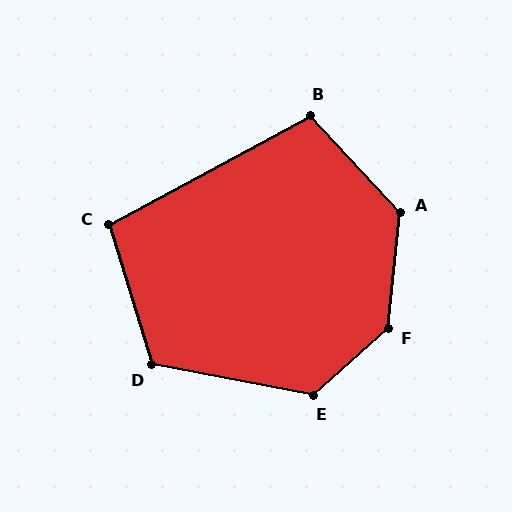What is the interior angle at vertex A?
Approximately 131 degrees (obtuse).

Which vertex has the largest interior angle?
F, at approximately 138 degrees.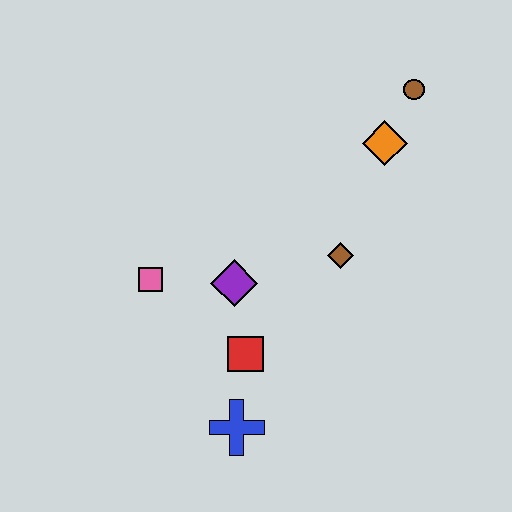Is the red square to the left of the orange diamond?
Yes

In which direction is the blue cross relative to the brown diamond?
The blue cross is below the brown diamond.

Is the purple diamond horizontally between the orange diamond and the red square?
No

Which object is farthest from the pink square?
The brown circle is farthest from the pink square.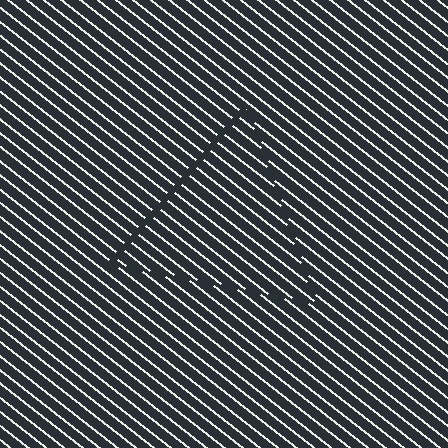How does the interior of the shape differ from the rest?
The interior of the shape contains the same grating, shifted by half a period — the contour is defined by the phase discontinuity where line-ends from the inner and outer gratings abut.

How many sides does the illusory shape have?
3 sides — the line-ends trace a triangle.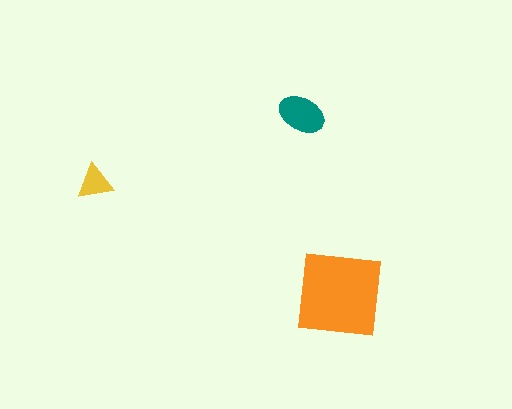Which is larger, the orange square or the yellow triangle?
The orange square.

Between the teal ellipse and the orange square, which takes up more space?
The orange square.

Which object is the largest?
The orange square.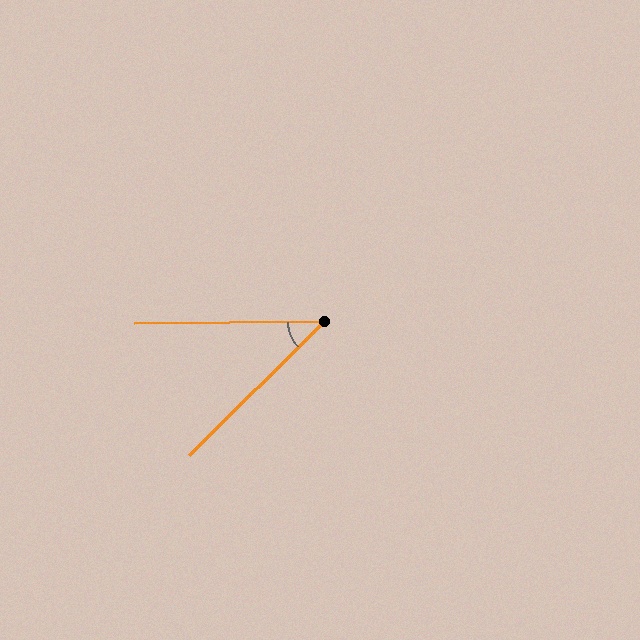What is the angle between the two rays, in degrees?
Approximately 44 degrees.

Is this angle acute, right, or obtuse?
It is acute.